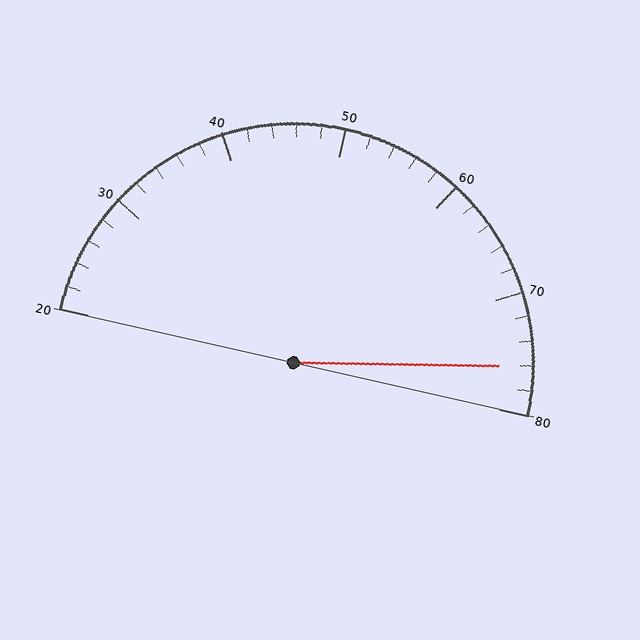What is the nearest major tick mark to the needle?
The nearest major tick mark is 80.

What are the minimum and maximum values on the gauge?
The gauge ranges from 20 to 80.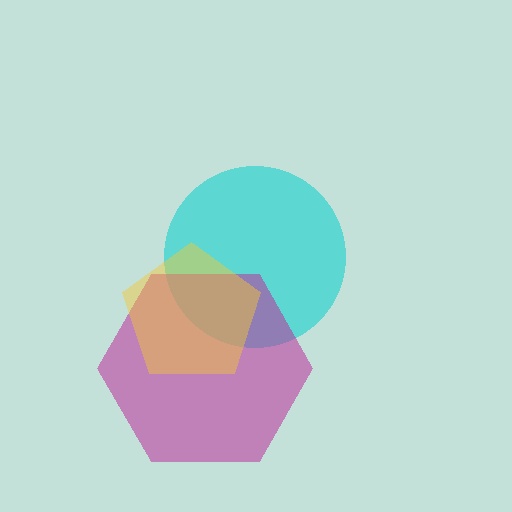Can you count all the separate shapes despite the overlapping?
Yes, there are 3 separate shapes.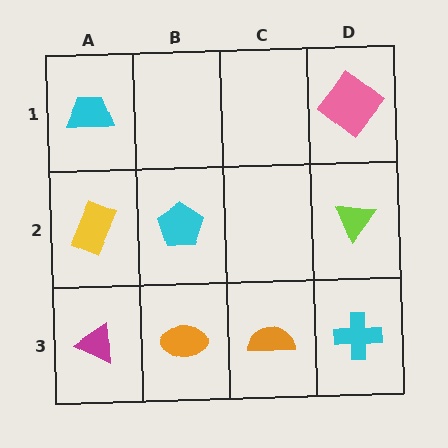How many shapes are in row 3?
4 shapes.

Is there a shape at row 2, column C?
No, that cell is empty.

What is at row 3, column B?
An orange ellipse.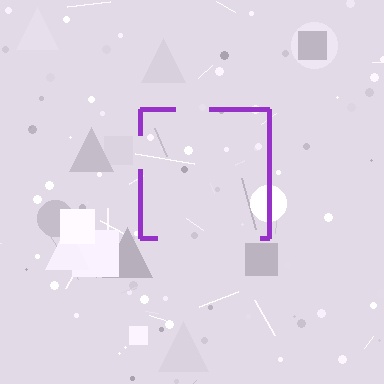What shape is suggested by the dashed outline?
The dashed outline suggests a square.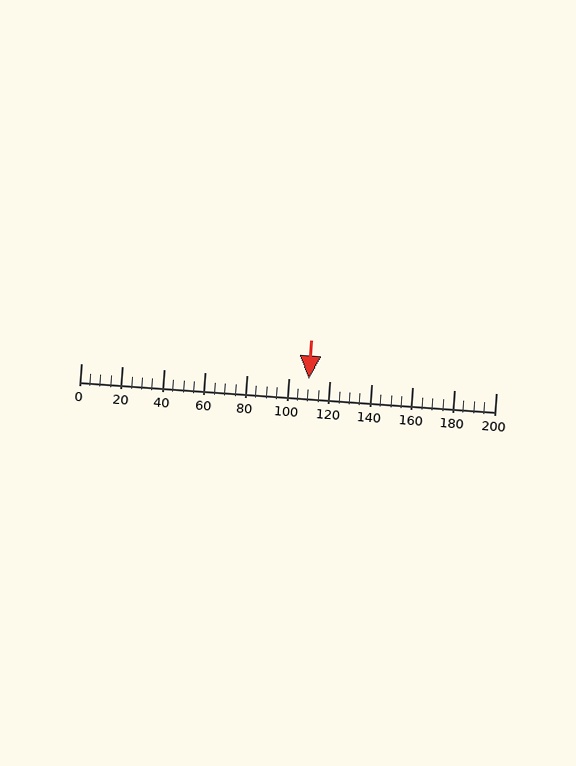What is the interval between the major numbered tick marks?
The major tick marks are spaced 20 units apart.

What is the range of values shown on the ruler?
The ruler shows values from 0 to 200.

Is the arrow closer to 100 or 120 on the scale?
The arrow is closer to 120.